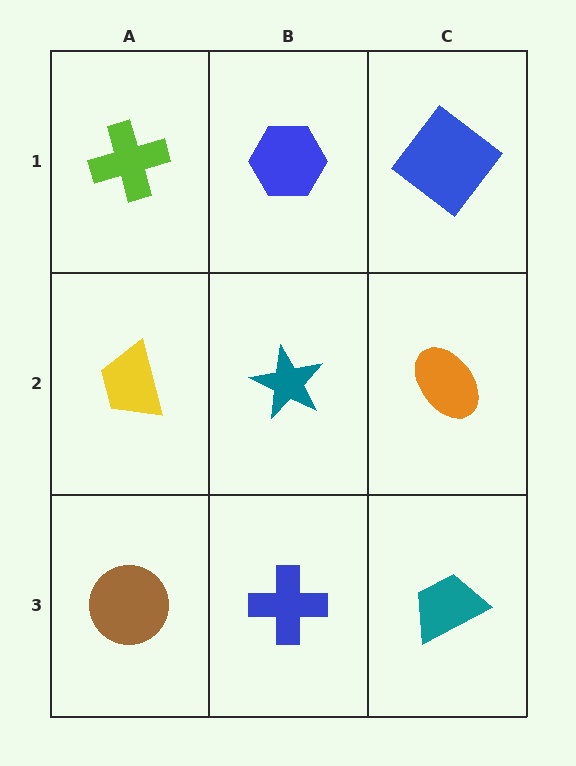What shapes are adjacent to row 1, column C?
An orange ellipse (row 2, column C), a blue hexagon (row 1, column B).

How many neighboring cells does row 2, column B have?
4.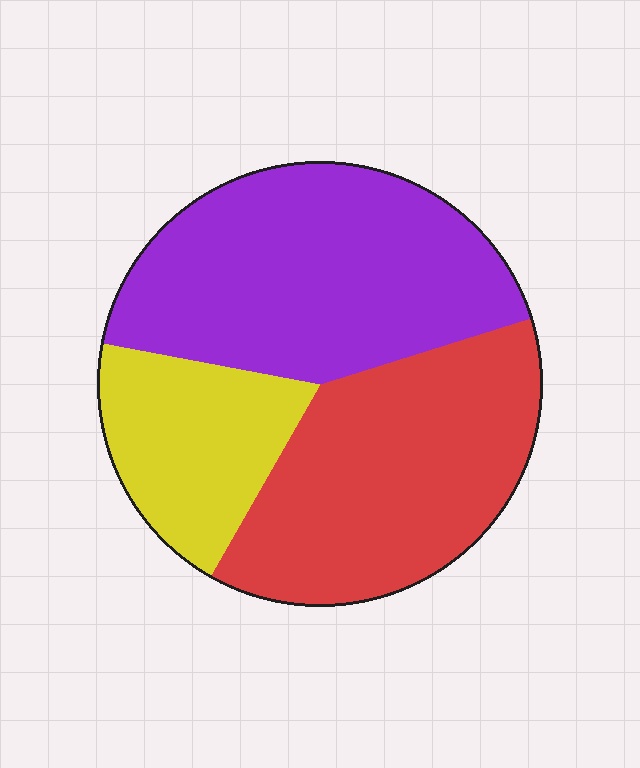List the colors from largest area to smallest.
From largest to smallest: purple, red, yellow.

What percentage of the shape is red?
Red covers around 40% of the shape.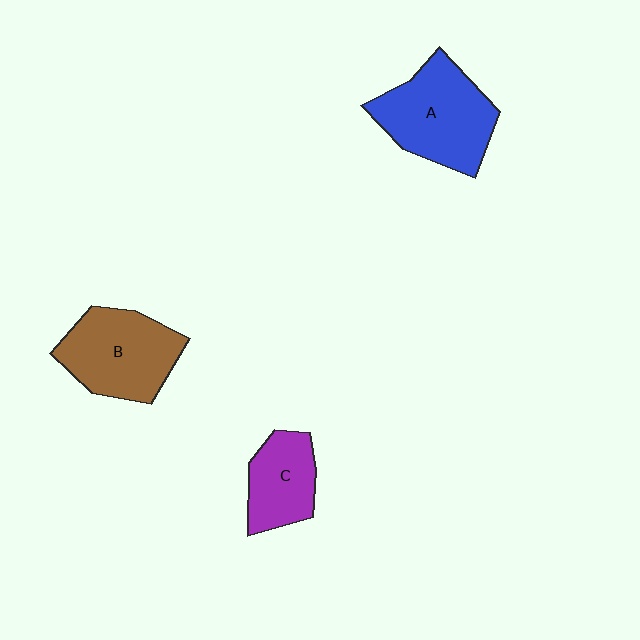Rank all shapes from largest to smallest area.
From largest to smallest: A (blue), B (brown), C (purple).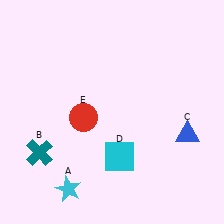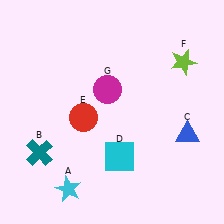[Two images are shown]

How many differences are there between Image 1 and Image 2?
There are 2 differences between the two images.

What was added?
A lime star (F), a magenta circle (G) were added in Image 2.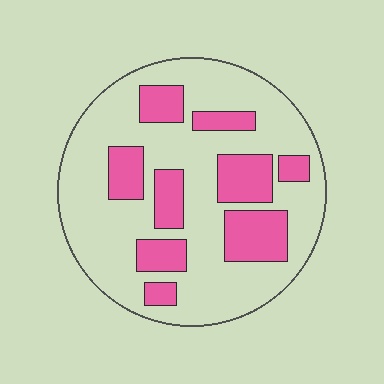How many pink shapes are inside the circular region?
9.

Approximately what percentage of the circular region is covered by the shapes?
Approximately 30%.